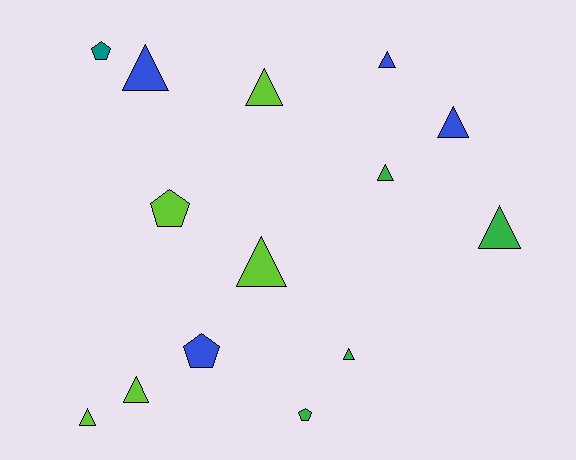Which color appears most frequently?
Lime, with 5 objects.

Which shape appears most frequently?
Triangle, with 10 objects.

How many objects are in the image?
There are 14 objects.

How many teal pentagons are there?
There is 1 teal pentagon.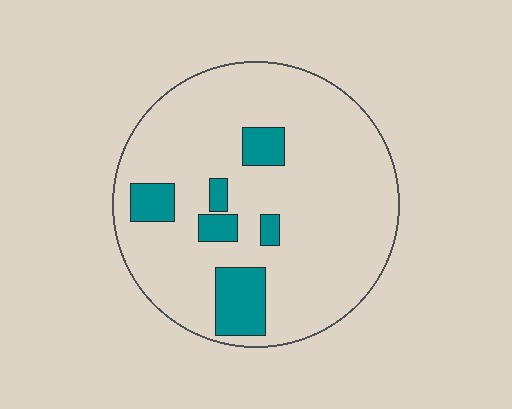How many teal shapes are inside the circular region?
6.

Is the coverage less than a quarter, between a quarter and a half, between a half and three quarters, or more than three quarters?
Less than a quarter.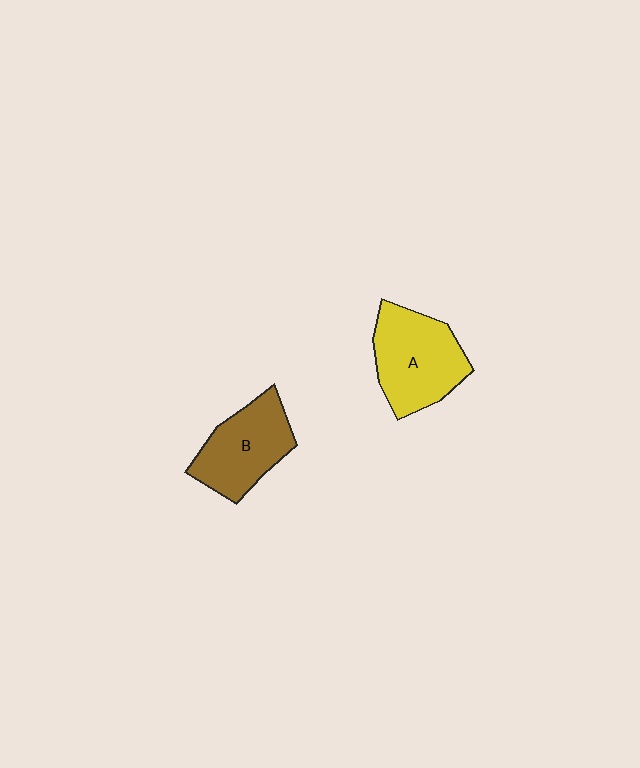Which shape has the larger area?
Shape A (yellow).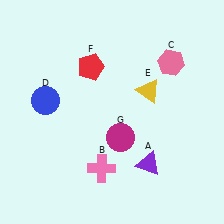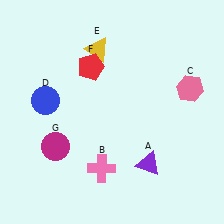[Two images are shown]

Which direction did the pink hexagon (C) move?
The pink hexagon (C) moved down.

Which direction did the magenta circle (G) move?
The magenta circle (G) moved left.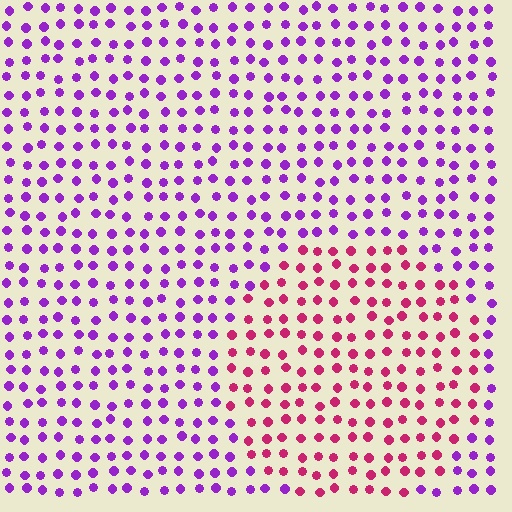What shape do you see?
I see a circle.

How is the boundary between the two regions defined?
The boundary is defined purely by a slight shift in hue (about 51 degrees). Spacing, size, and orientation are identical on both sides.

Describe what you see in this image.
The image is filled with small purple elements in a uniform arrangement. A circle-shaped region is visible where the elements are tinted to a slightly different hue, forming a subtle color boundary.